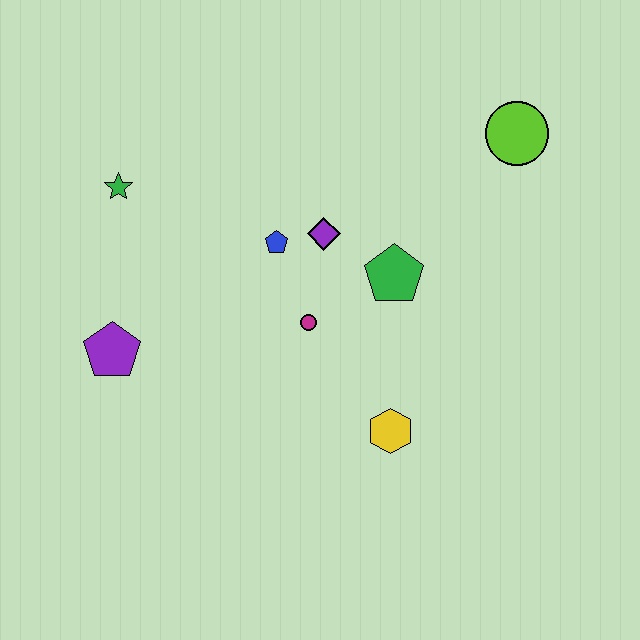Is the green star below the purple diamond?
No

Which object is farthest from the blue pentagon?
The lime circle is farthest from the blue pentagon.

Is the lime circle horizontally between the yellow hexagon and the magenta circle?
No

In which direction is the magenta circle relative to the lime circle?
The magenta circle is to the left of the lime circle.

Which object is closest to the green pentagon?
The purple diamond is closest to the green pentagon.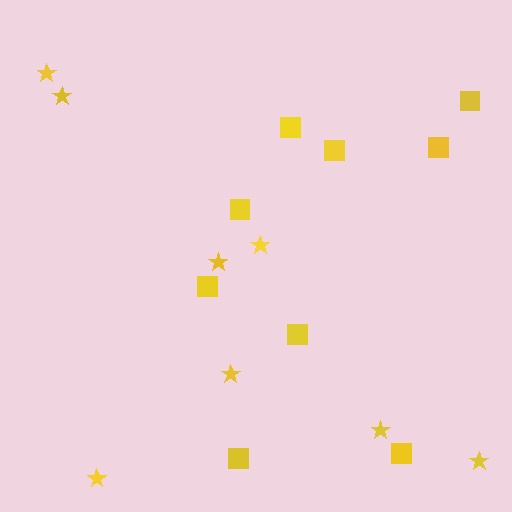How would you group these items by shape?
There are 2 groups: one group of squares (9) and one group of stars (8).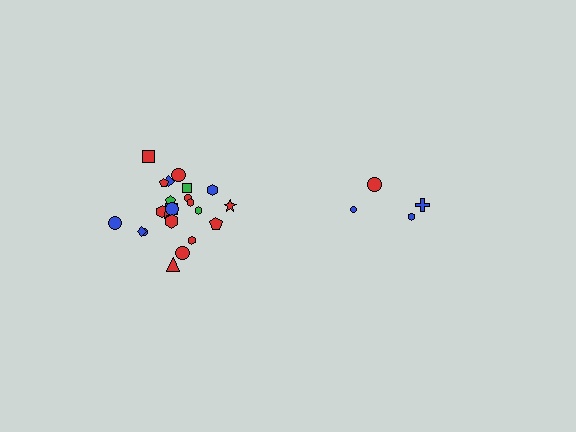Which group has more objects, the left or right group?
The left group.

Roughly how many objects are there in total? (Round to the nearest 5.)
Roughly 30 objects in total.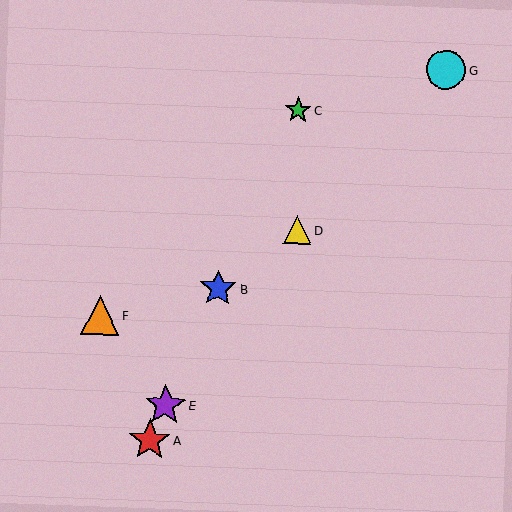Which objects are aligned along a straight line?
Objects A, B, C, E are aligned along a straight line.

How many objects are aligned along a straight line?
4 objects (A, B, C, E) are aligned along a straight line.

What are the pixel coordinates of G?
Object G is at (446, 70).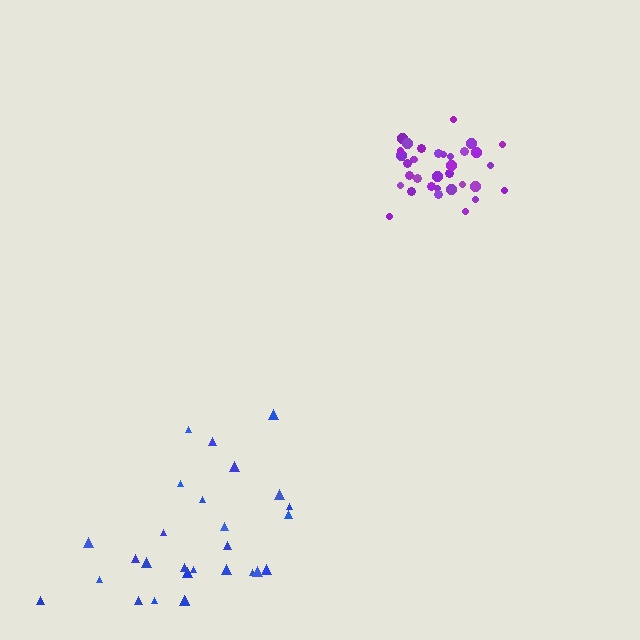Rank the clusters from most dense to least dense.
purple, blue.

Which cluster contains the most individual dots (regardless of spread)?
Purple (34).